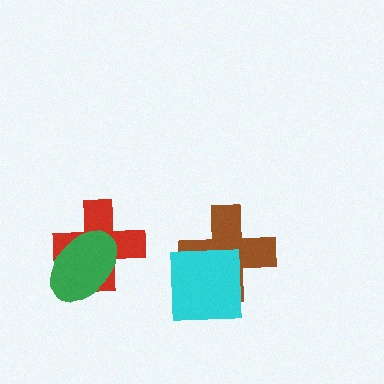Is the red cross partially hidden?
Yes, it is partially covered by another shape.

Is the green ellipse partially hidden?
No, no other shape covers it.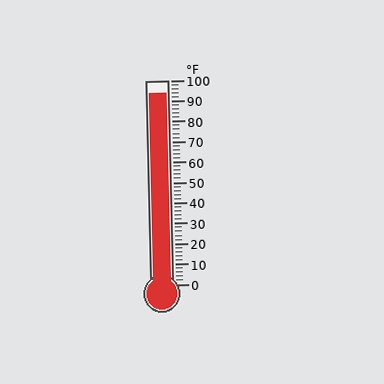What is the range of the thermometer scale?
The thermometer scale ranges from 0°F to 100°F.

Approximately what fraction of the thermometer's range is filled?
The thermometer is filled to approximately 95% of its range.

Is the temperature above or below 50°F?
The temperature is above 50°F.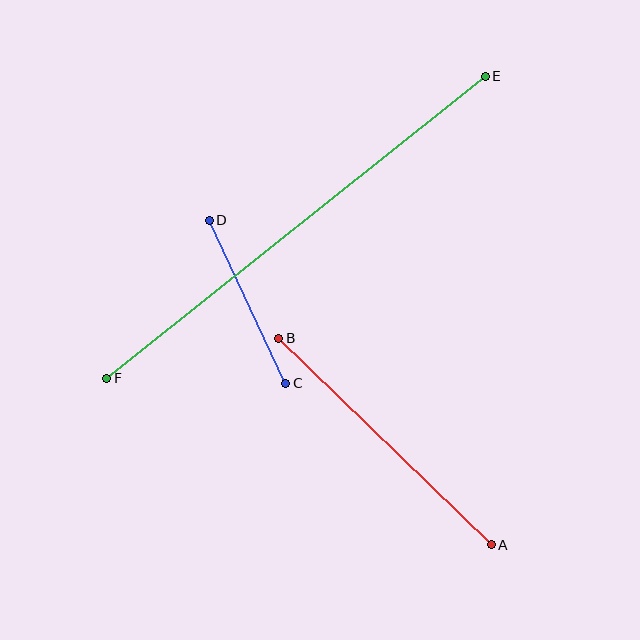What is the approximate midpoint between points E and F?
The midpoint is at approximately (296, 227) pixels.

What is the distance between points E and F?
The distance is approximately 484 pixels.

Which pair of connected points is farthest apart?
Points E and F are farthest apart.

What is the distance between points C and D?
The distance is approximately 180 pixels.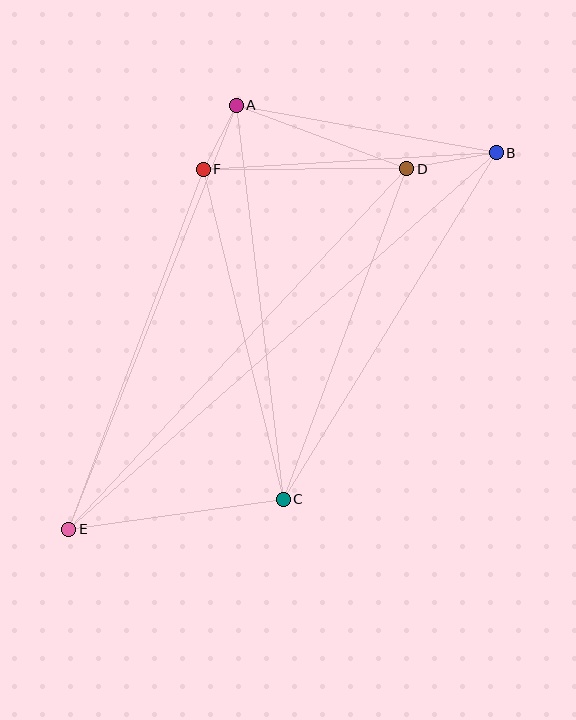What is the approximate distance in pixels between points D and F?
The distance between D and F is approximately 204 pixels.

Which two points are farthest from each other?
Points B and E are farthest from each other.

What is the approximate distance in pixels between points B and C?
The distance between B and C is approximately 407 pixels.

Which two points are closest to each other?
Points A and F are closest to each other.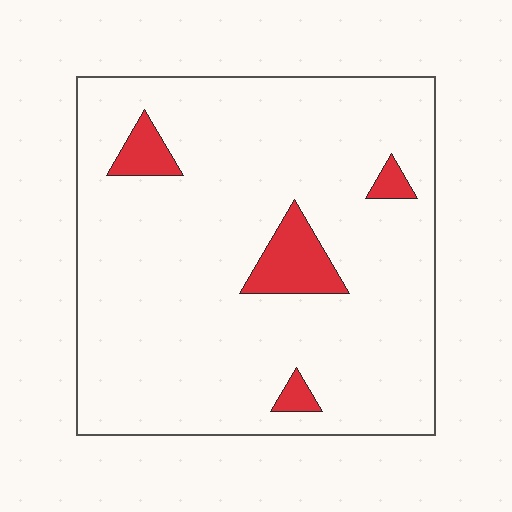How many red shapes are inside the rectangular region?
4.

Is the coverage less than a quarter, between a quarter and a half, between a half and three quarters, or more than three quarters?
Less than a quarter.